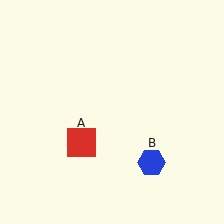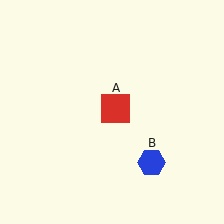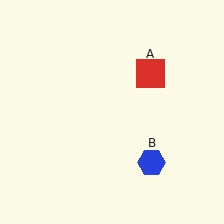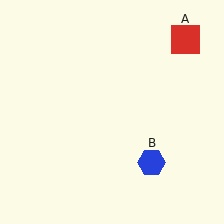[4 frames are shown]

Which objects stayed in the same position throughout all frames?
Blue hexagon (object B) remained stationary.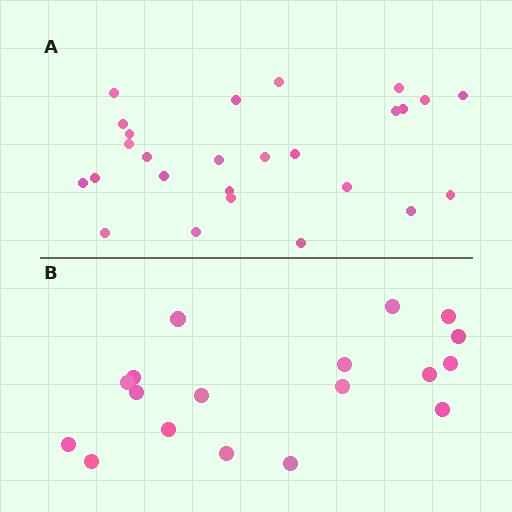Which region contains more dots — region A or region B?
Region A (the top region) has more dots.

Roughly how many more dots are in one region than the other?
Region A has roughly 8 or so more dots than region B.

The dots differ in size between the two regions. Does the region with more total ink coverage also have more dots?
No. Region B has more total ink coverage because its dots are larger, but region A actually contains more individual dots. Total area can be misleading — the number of items is what matters here.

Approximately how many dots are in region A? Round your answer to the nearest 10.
About 30 dots. (The exact count is 26, which rounds to 30.)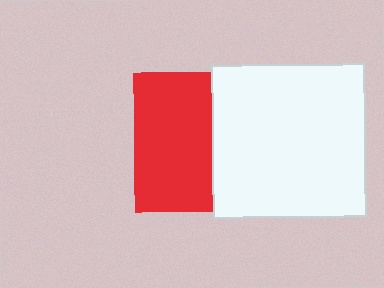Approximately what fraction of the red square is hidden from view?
Roughly 44% of the red square is hidden behind the white square.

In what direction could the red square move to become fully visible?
The red square could move left. That would shift it out from behind the white square entirely.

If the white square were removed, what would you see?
You would see the complete red square.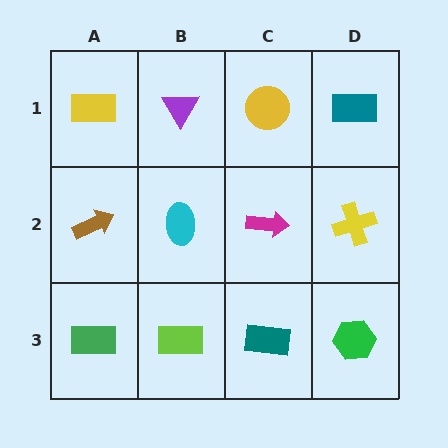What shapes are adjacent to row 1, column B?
A cyan ellipse (row 2, column B), a yellow rectangle (row 1, column A), a yellow circle (row 1, column C).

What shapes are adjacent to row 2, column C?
A yellow circle (row 1, column C), a teal rectangle (row 3, column C), a cyan ellipse (row 2, column B), a yellow cross (row 2, column D).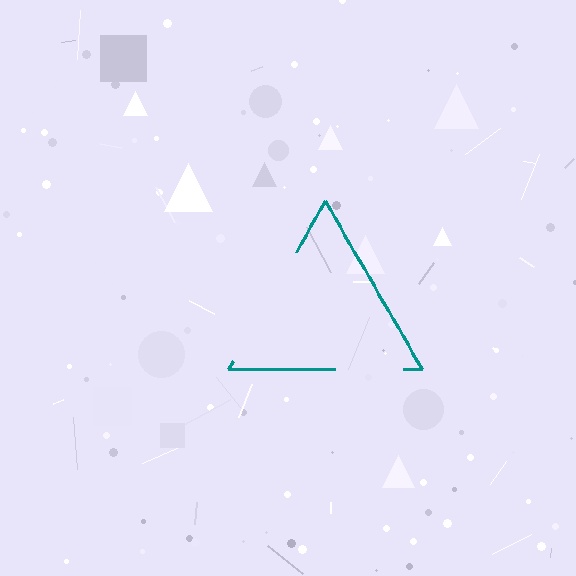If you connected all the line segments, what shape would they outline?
They would outline a triangle.